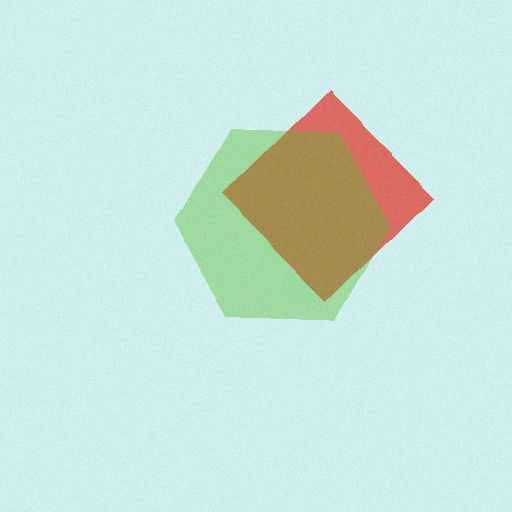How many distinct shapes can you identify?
There are 2 distinct shapes: a red diamond, a lime hexagon.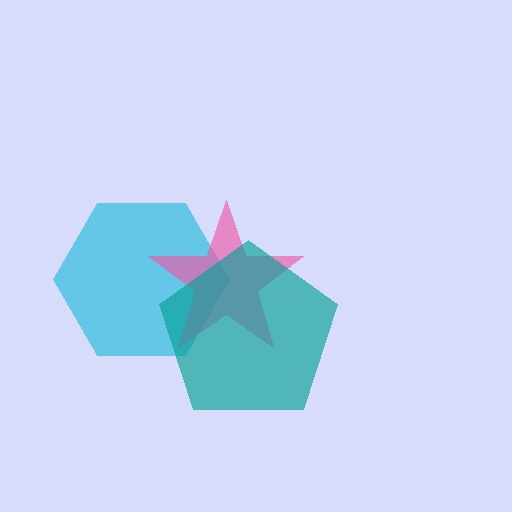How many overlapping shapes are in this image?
There are 3 overlapping shapes in the image.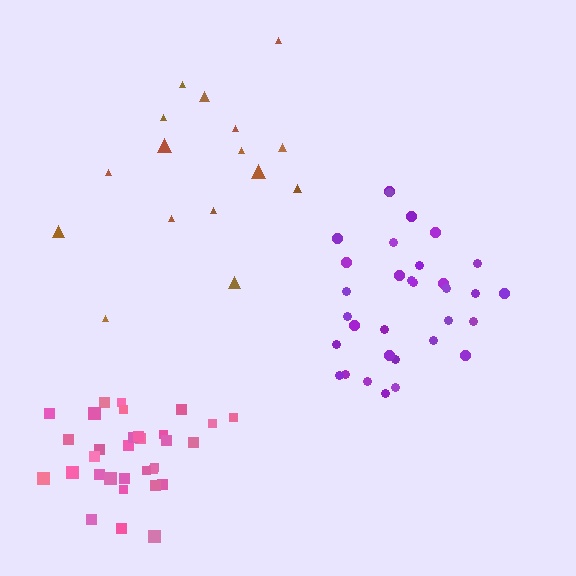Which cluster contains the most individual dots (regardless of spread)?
Purple (32).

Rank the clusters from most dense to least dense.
pink, purple, brown.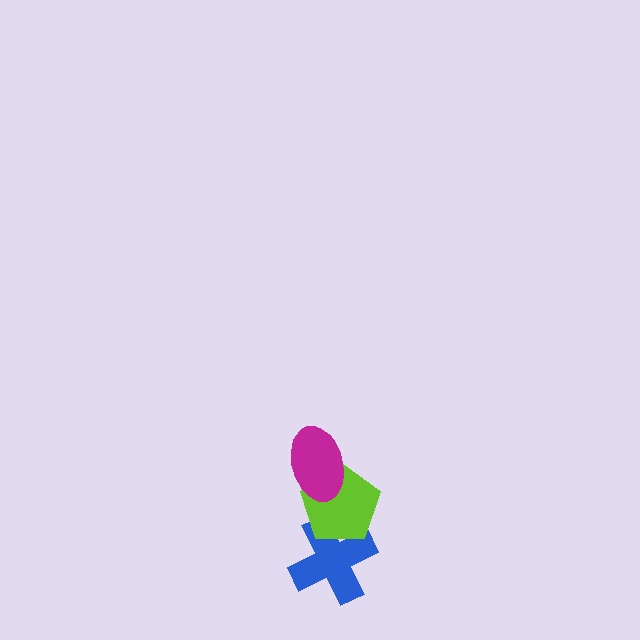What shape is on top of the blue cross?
The lime pentagon is on top of the blue cross.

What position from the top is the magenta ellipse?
The magenta ellipse is 1st from the top.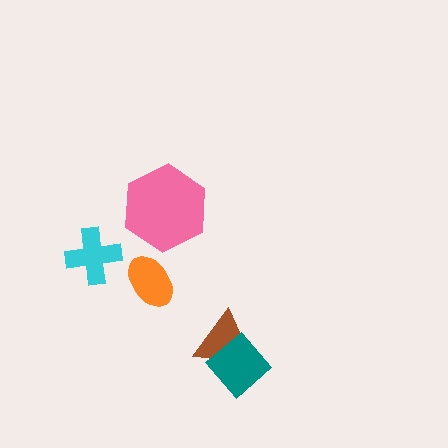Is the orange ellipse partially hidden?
No, no other shape covers it.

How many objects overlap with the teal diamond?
1 object overlaps with the teal diamond.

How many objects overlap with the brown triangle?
1 object overlaps with the brown triangle.